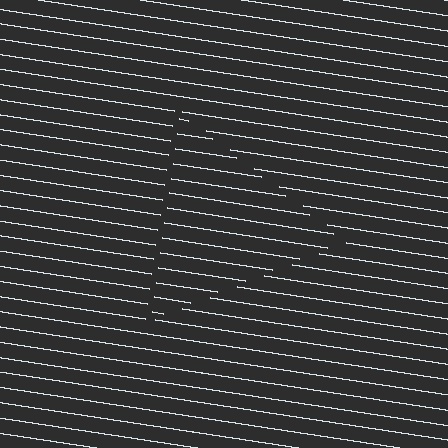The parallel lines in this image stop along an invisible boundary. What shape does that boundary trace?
An illusory triangle. The interior of the shape contains the same grating, shifted by half a period — the contour is defined by the phase discontinuity where line-ends from the inner and outer gratings abut.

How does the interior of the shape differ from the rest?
The interior of the shape contains the same grating, shifted by half a period — the contour is defined by the phase discontinuity where line-ends from the inner and outer gratings abut.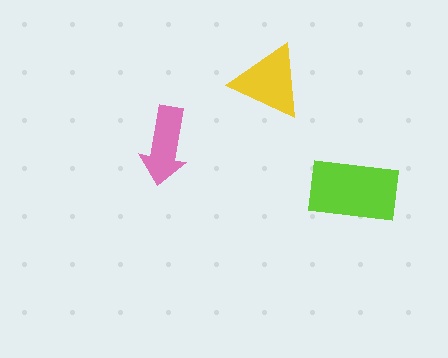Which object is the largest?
The lime rectangle.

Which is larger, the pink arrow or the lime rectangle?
The lime rectangle.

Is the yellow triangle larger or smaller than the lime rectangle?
Smaller.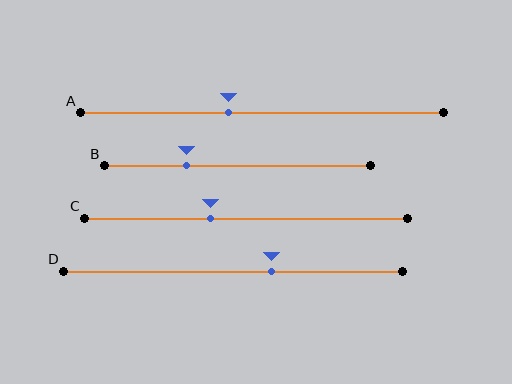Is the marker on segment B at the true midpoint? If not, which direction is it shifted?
No, the marker on segment B is shifted to the left by about 19% of the segment length.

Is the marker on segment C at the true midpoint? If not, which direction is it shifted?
No, the marker on segment C is shifted to the left by about 11% of the segment length.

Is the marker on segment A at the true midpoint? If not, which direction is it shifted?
No, the marker on segment A is shifted to the left by about 9% of the segment length.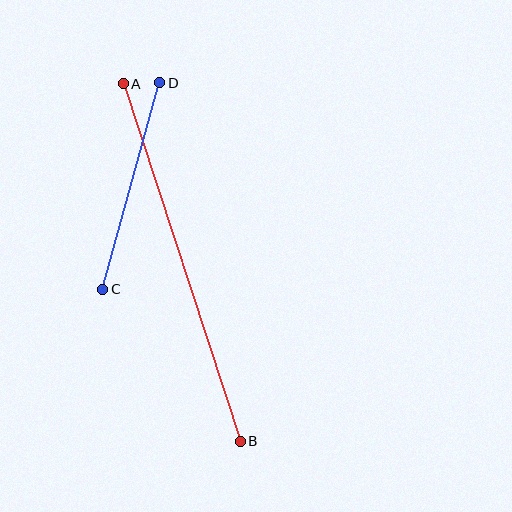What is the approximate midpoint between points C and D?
The midpoint is at approximately (131, 186) pixels.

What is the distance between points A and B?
The distance is approximately 376 pixels.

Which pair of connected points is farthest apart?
Points A and B are farthest apart.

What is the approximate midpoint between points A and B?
The midpoint is at approximately (182, 263) pixels.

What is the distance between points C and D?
The distance is approximately 214 pixels.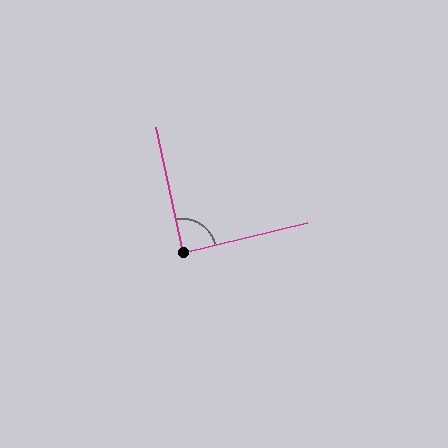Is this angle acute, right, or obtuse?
It is approximately a right angle.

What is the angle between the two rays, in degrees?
Approximately 89 degrees.